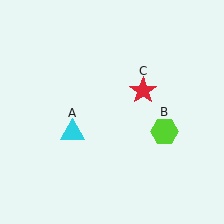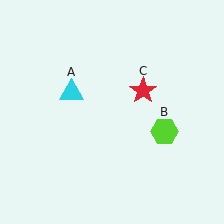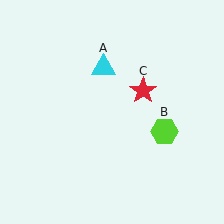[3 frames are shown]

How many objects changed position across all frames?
1 object changed position: cyan triangle (object A).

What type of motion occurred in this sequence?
The cyan triangle (object A) rotated clockwise around the center of the scene.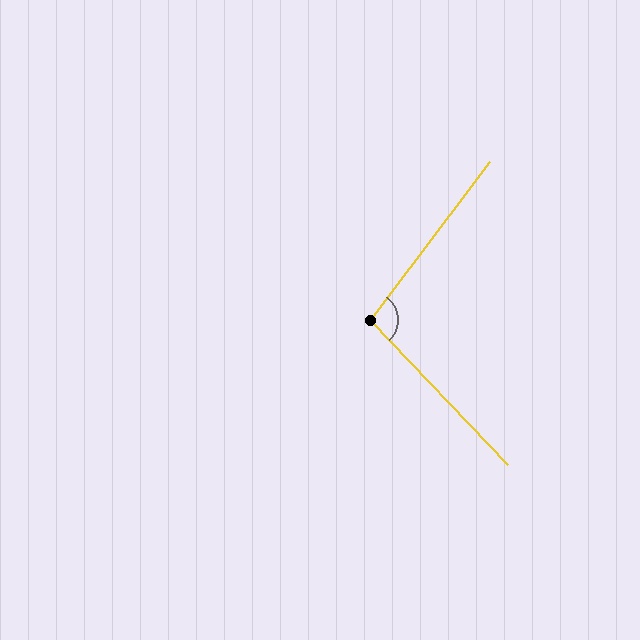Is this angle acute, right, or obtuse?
It is obtuse.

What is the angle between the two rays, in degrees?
Approximately 99 degrees.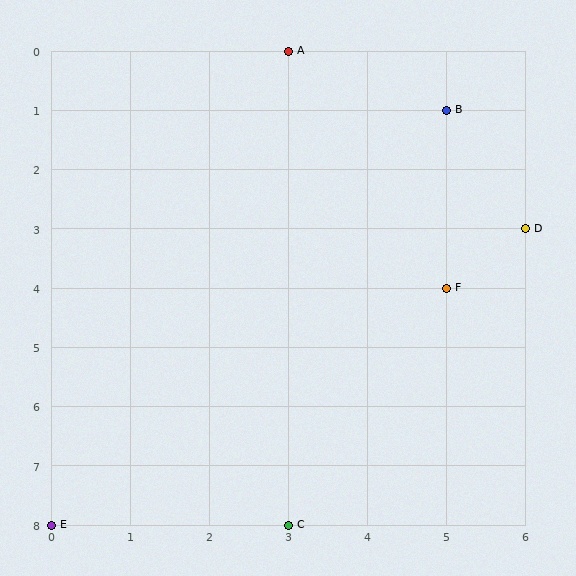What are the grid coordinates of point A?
Point A is at grid coordinates (3, 0).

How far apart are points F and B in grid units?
Points F and B are 3 rows apart.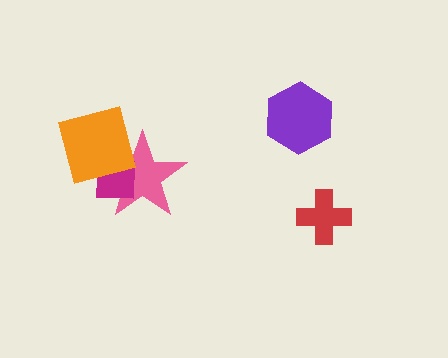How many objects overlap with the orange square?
2 objects overlap with the orange square.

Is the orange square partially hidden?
No, no other shape covers it.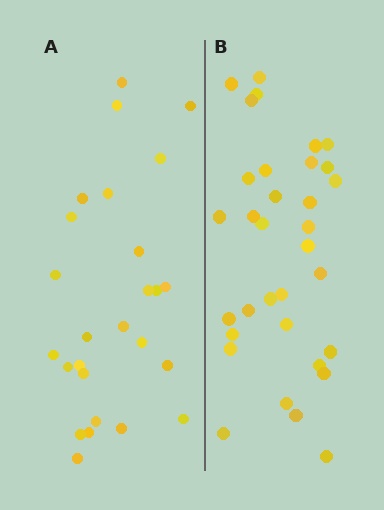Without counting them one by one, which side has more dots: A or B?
Region B (the right region) has more dots.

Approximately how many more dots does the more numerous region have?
Region B has roughly 8 or so more dots than region A.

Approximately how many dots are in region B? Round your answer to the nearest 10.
About 30 dots. (The exact count is 33, which rounds to 30.)